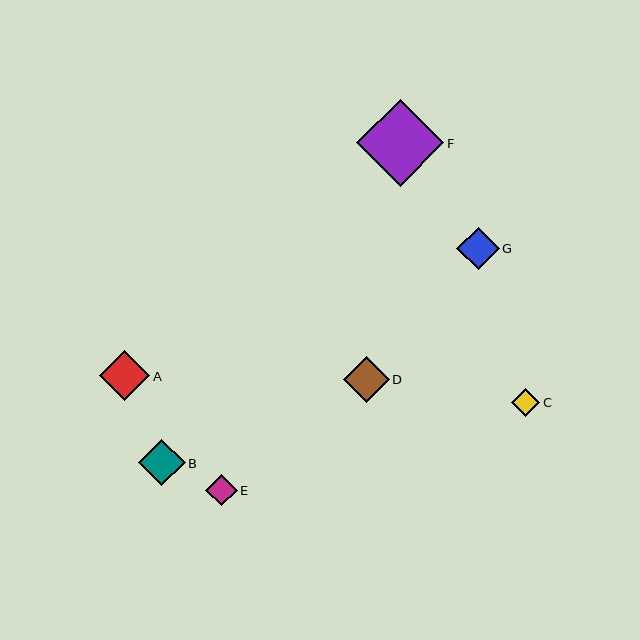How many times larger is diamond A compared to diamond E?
Diamond A is approximately 1.6 times the size of diamond E.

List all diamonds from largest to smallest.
From largest to smallest: F, A, B, D, G, E, C.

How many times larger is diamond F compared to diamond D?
Diamond F is approximately 1.9 times the size of diamond D.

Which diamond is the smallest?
Diamond C is the smallest with a size of approximately 28 pixels.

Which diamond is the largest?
Diamond F is the largest with a size of approximately 87 pixels.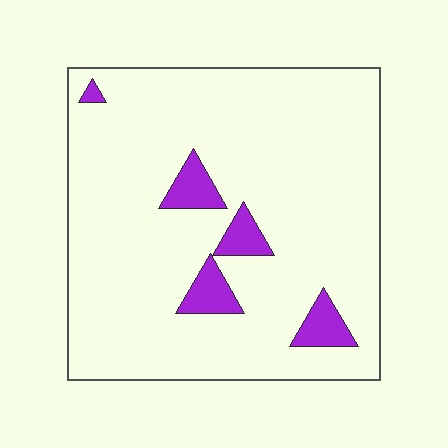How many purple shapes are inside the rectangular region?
5.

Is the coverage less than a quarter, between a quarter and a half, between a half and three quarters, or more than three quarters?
Less than a quarter.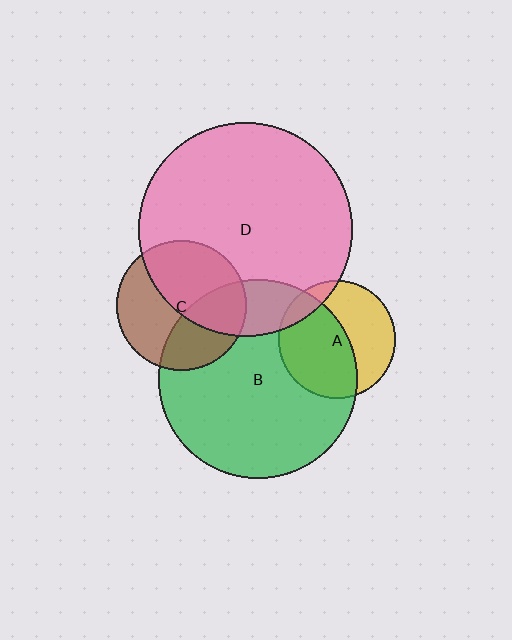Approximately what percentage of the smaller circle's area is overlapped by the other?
Approximately 10%.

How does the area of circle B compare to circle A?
Approximately 2.9 times.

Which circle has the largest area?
Circle D (pink).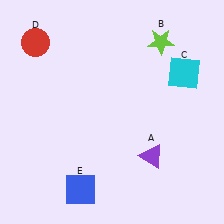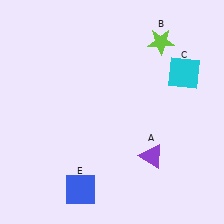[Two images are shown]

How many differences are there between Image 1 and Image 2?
There is 1 difference between the two images.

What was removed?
The red circle (D) was removed in Image 2.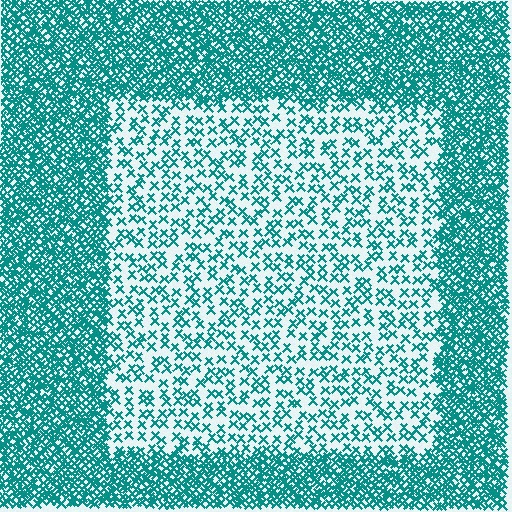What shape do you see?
I see a rectangle.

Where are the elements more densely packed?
The elements are more densely packed outside the rectangle boundary.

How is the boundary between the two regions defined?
The boundary is defined by a change in element density (approximately 2.9x ratio). All elements are the same color, size, and shape.